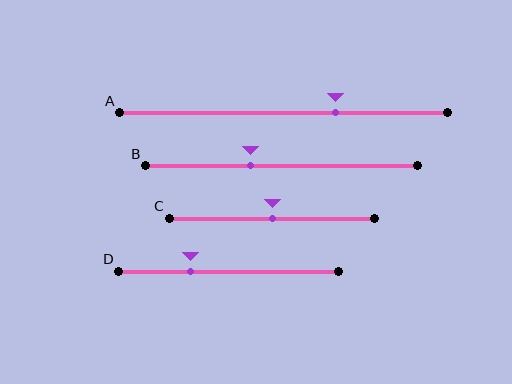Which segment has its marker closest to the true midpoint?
Segment C has its marker closest to the true midpoint.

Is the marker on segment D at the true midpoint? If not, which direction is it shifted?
No, the marker on segment D is shifted to the left by about 17% of the segment length.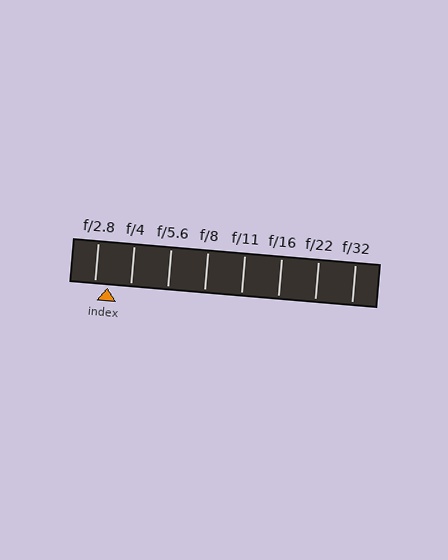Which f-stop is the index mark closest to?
The index mark is closest to f/2.8.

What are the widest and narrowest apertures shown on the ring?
The widest aperture shown is f/2.8 and the narrowest is f/32.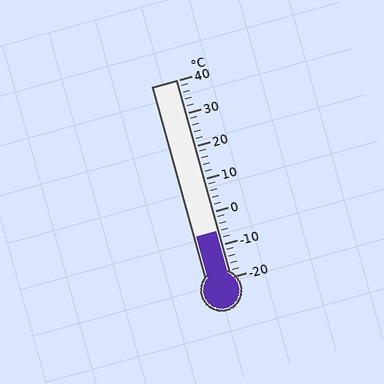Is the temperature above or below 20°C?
The temperature is below 20°C.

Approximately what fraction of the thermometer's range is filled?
The thermometer is filled to approximately 25% of its range.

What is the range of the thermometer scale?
The thermometer scale ranges from -20°C to 40°C.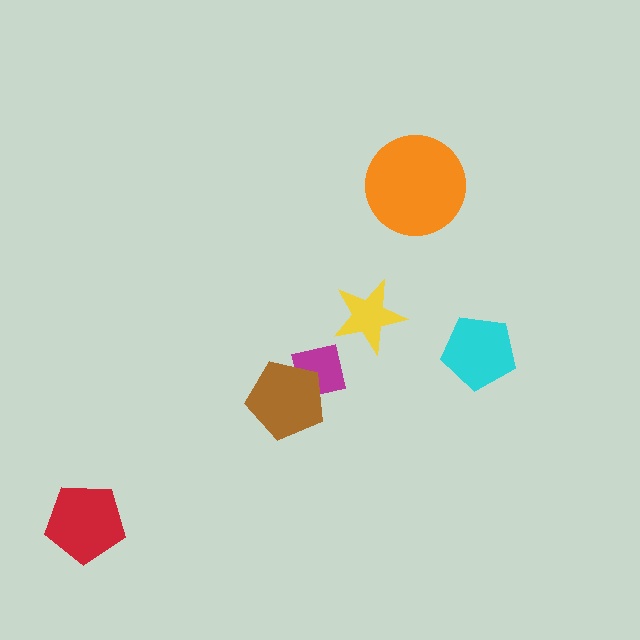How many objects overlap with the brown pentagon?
1 object overlaps with the brown pentagon.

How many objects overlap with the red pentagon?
0 objects overlap with the red pentagon.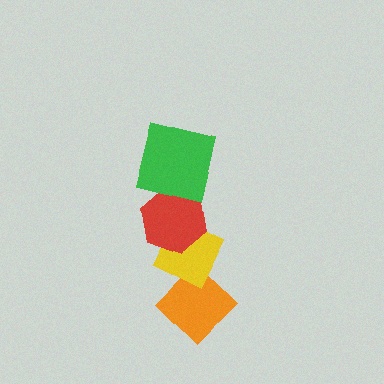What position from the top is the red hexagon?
The red hexagon is 2nd from the top.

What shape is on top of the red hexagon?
The green square is on top of the red hexagon.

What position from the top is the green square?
The green square is 1st from the top.